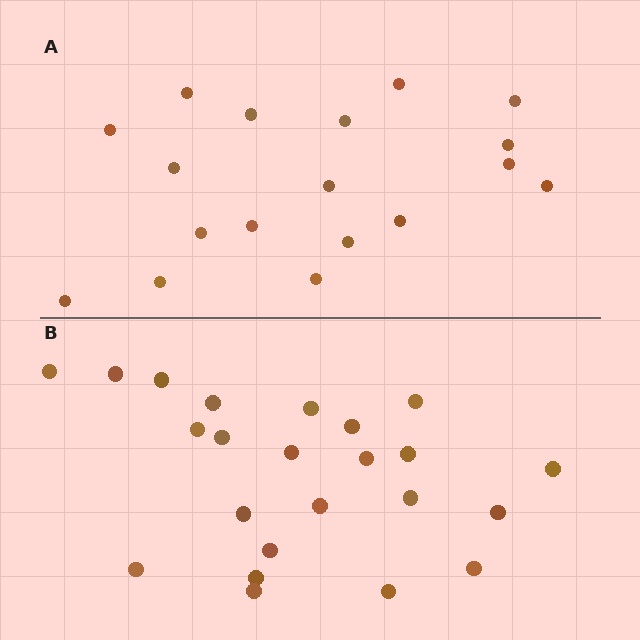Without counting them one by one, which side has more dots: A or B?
Region B (the bottom region) has more dots.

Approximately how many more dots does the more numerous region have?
Region B has about 5 more dots than region A.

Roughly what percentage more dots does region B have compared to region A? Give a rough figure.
About 30% more.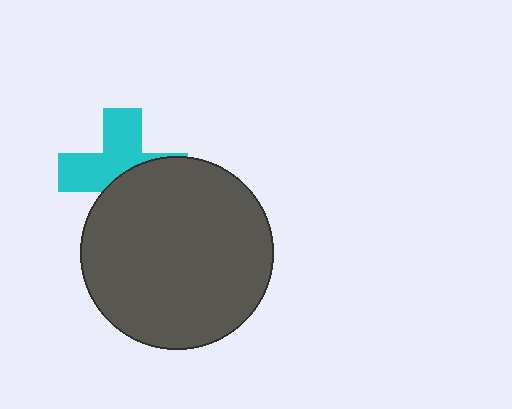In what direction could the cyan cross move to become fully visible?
The cyan cross could move up. That would shift it out from behind the dark gray circle entirely.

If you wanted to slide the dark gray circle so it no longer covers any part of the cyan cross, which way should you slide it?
Slide it down — that is the most direct way to separate the two shapes.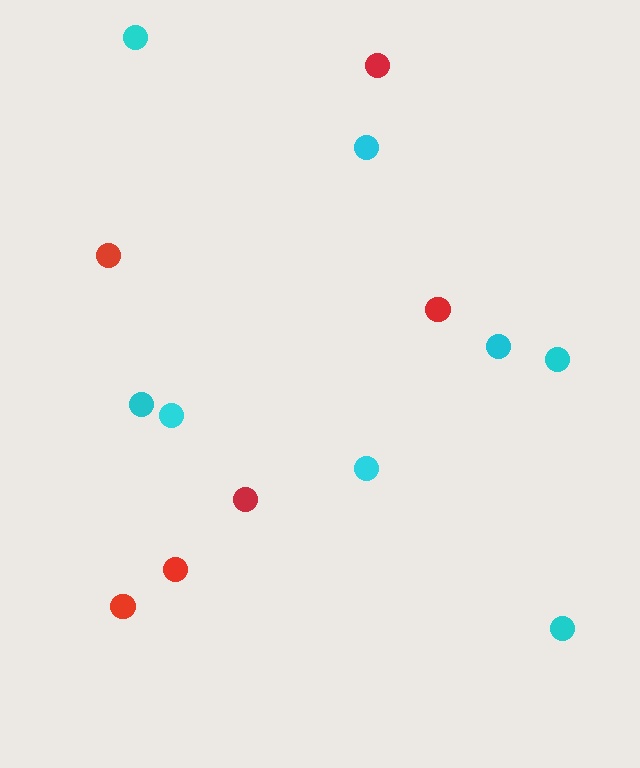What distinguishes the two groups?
There are 2 groups: one group of cyan circles (8) and one group of red circles (6).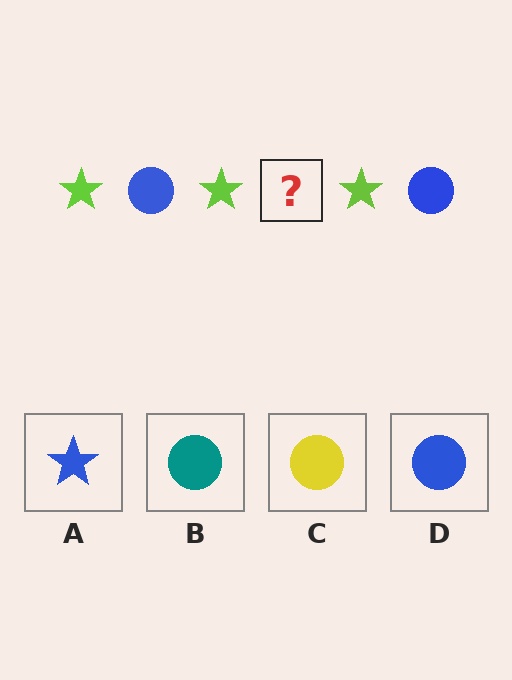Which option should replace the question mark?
Option D.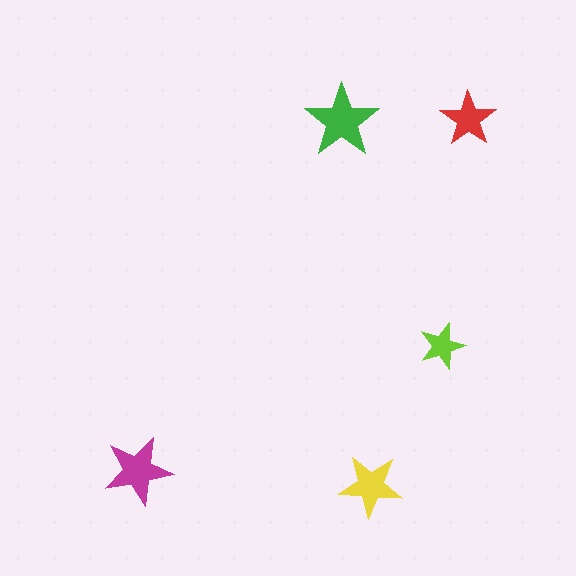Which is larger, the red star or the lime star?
The red one.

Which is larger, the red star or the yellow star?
The yellow one.